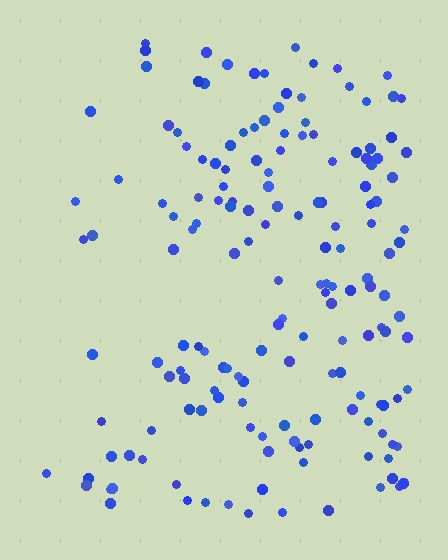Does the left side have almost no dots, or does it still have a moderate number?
Still a moderate number, just noticeably fewer than the right.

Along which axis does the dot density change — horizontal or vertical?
Horizontal.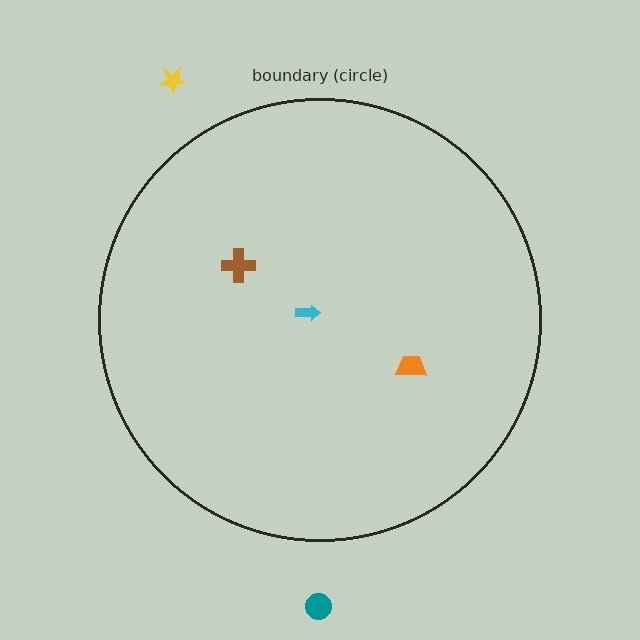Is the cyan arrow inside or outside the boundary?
Inside.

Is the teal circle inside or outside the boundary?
Outside.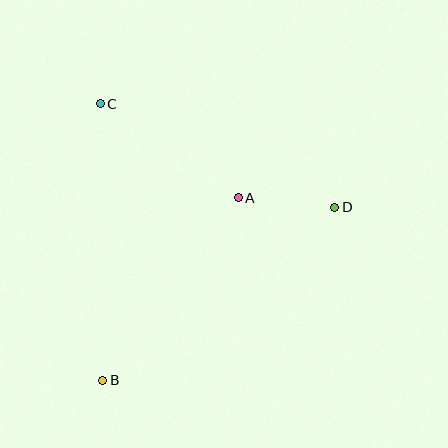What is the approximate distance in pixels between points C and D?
The distance between C and D is approximately 257 pixels.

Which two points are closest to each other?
Points A and D are closest to each other.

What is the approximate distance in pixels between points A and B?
The distance between A and B is approximately 227 pixels.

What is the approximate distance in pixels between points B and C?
The distance between B and C is approximately 276 pixels.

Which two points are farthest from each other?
Points B and D are farthest from each other.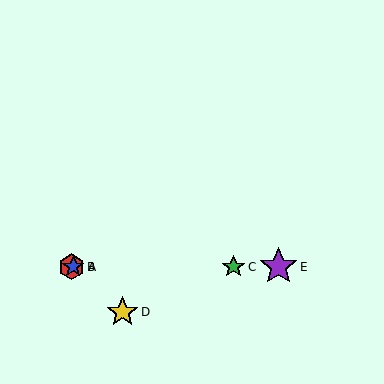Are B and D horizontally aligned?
No, B is at y≈267 and D is at y≈312.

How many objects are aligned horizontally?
4 objects (A, B, C, E) are aligned horizontally.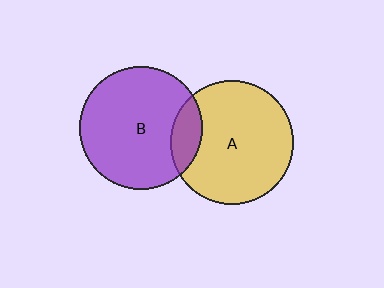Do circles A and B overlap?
Yes.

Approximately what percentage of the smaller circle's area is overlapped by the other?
Approximately 15%.